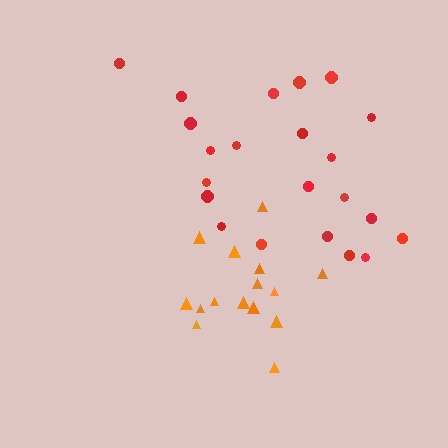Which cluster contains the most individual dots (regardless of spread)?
Red (22).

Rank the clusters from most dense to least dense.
orange, red.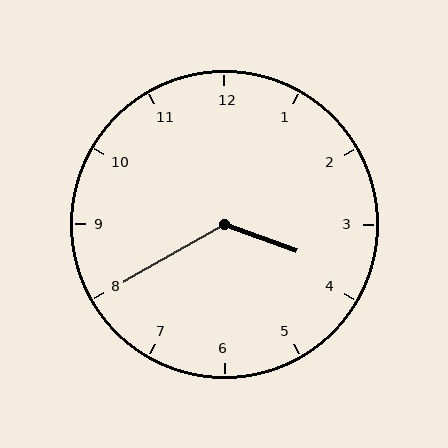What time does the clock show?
3:40.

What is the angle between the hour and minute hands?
Approximately 130 degrees.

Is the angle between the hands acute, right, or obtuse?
It is obtuse.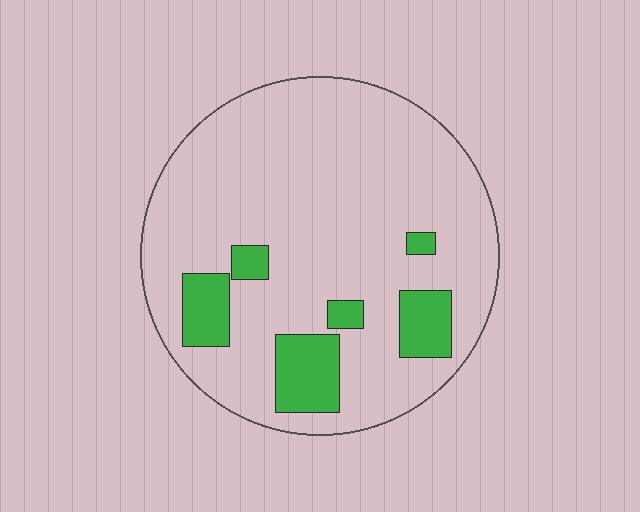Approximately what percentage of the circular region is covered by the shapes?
Approximately 15%.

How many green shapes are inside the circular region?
6.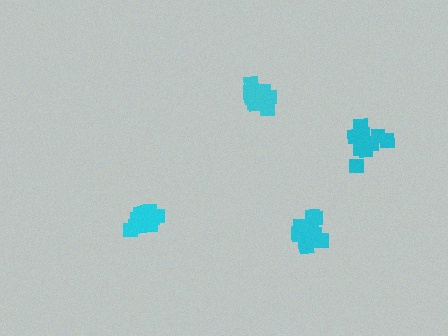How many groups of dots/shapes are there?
There are 4 groups.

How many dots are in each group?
Group 1: 14 dots, Group 2: 16 dots, Group 3: 11 dots, Group 4: 12 dots (53 total).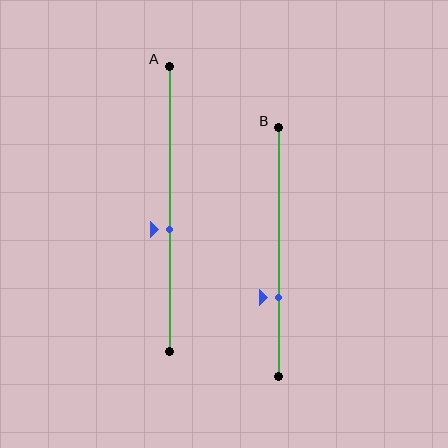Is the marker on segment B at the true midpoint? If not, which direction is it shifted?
No, the marker on segment B is shifted downward by about 18% of the segment length.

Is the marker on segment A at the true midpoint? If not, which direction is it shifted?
No, the marker on segment A is shifted downward by about 7% of the segment length.